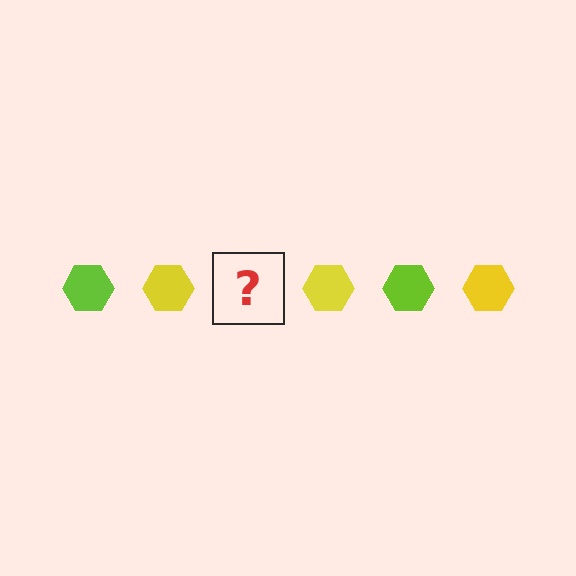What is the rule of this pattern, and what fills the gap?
The rule is that the pattern cycles through lime, yellow hexagons. The gap should be filled with a lime hexagon.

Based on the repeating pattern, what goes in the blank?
The blank should be a lime hexagon.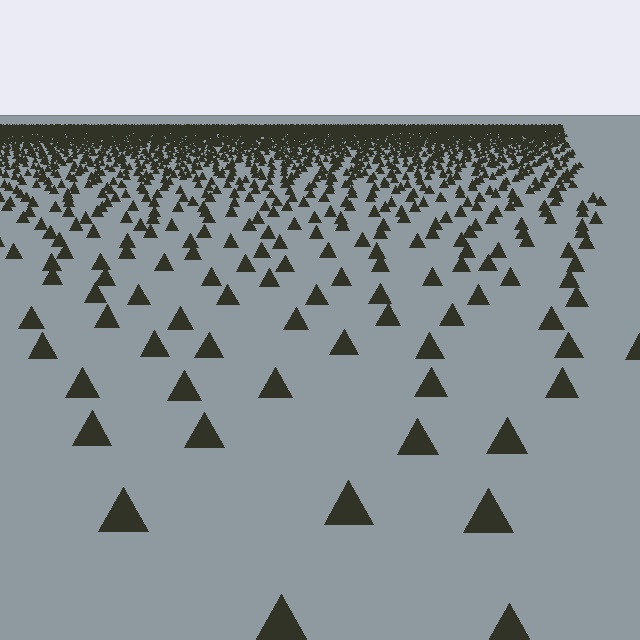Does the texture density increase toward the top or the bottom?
Density increases toward the top.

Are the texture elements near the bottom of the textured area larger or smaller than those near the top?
Larger. Near the bottom, elements are closer to the viewer and appear at a bigger on-screen size.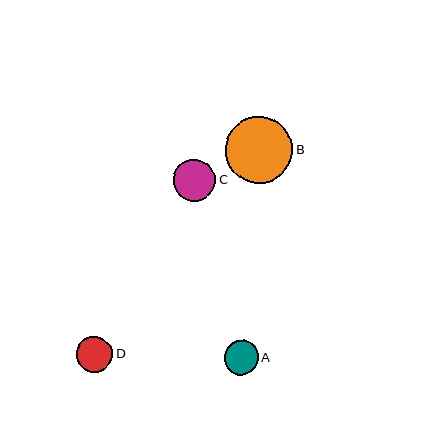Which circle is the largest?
Circle B is the largest with a size of approximately 67 pixels.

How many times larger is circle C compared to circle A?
Circle C is approximately 1.2 times the size of circle A.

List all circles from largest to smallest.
From largest to smallest: B, C, D, A.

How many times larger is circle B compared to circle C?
Circle B is approximately 1.6 times the size of circle C.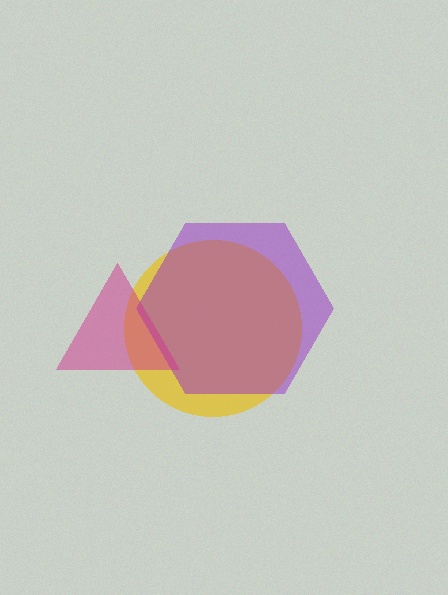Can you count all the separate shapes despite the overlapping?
Yes, there are 3 separate shapes.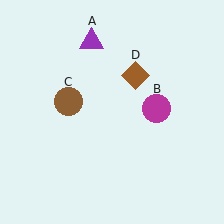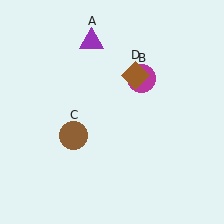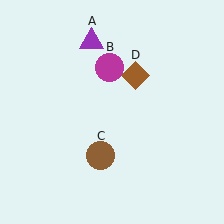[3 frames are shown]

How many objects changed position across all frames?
2 objects changed position: magenta circle (object B), brown circle (object C).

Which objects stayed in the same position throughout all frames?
Purple triangle (object A) and brown diamond (object D) remained stationary.